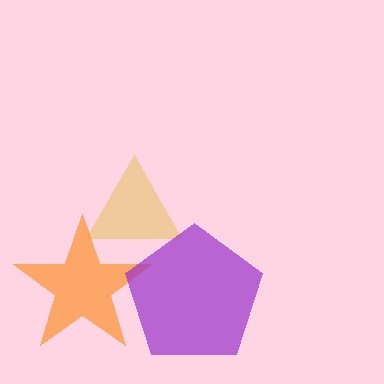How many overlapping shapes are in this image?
There are 3 overlapping shapes in the image.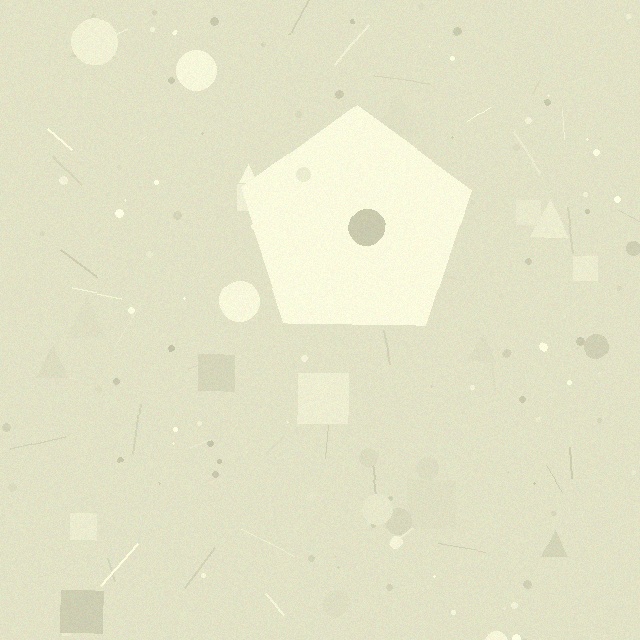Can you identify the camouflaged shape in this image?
The camouflaged shape is a pentagon.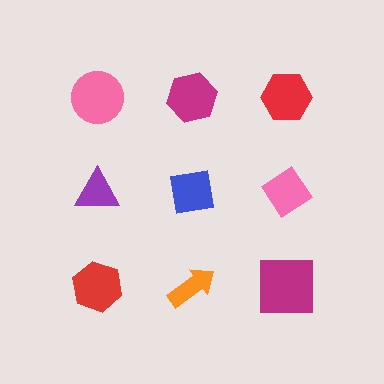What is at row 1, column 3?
A red hexagon.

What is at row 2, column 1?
A purple triangle.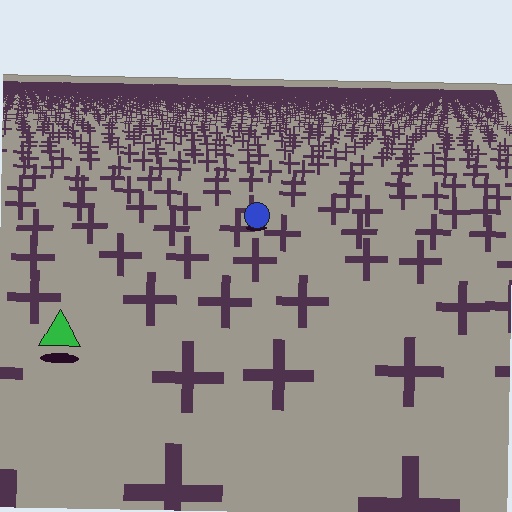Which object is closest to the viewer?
The green triangle is closest. The texture marks near it are larger and more spread out.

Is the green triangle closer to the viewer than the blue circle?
Yes. The green triangle is closer — you can tell from the texture gradient: the ground texture is coarser near it.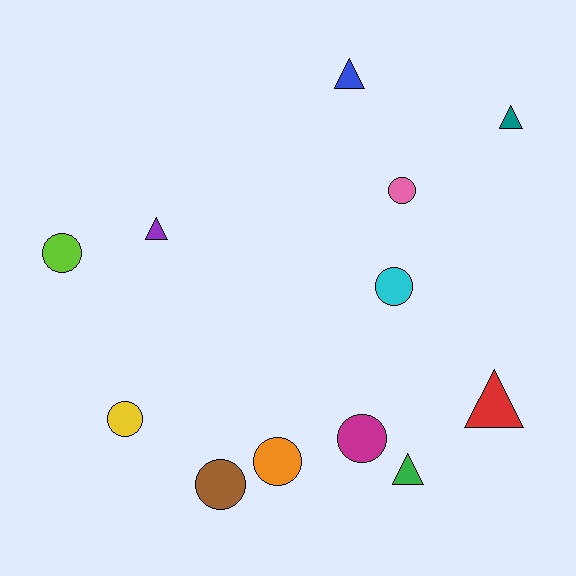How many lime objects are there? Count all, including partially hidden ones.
There is 1 lime object.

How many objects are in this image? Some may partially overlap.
There are 12 objects.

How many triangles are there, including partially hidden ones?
There are 5 triangles.